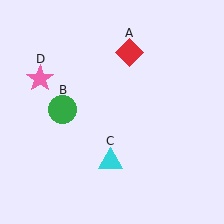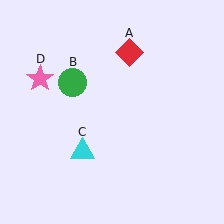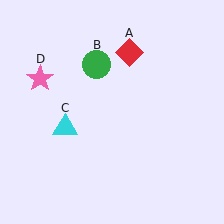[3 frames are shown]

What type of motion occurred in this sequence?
The green circle (object B), cyan triangle (object C) rotated clockwise around the center of the scene.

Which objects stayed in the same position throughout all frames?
Red diamond (object A) and pink star (object D) remained stationary.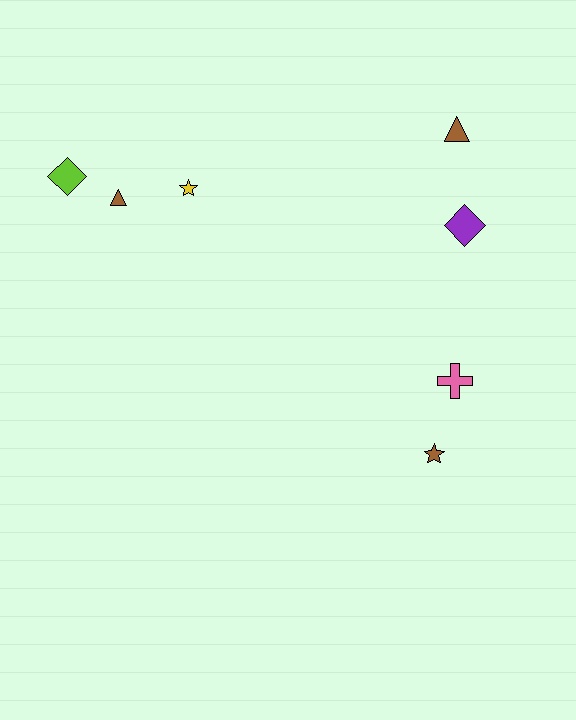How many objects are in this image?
There are 7 objects.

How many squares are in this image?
There are no squares.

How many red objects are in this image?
There are no red objects.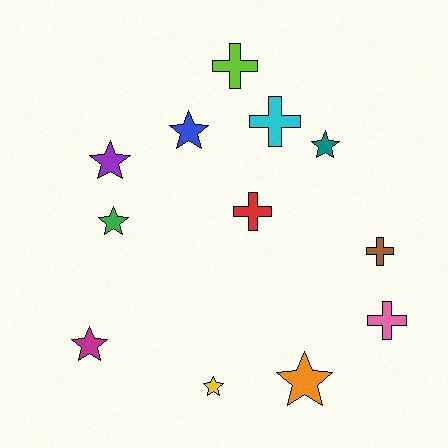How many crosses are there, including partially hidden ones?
There are 5 crosses.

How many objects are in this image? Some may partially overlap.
There are 12 objects.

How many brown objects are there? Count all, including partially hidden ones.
There is 1 brown object.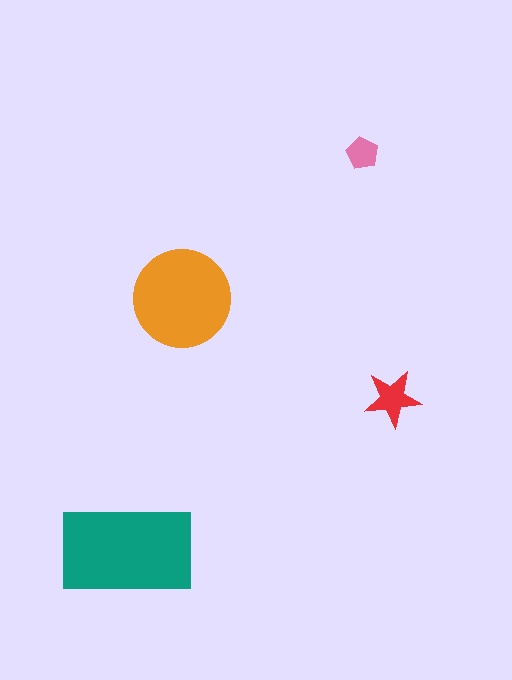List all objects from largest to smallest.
The teal rectangle, the orange circle, the red star, the pink pentagon.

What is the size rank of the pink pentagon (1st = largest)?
4th.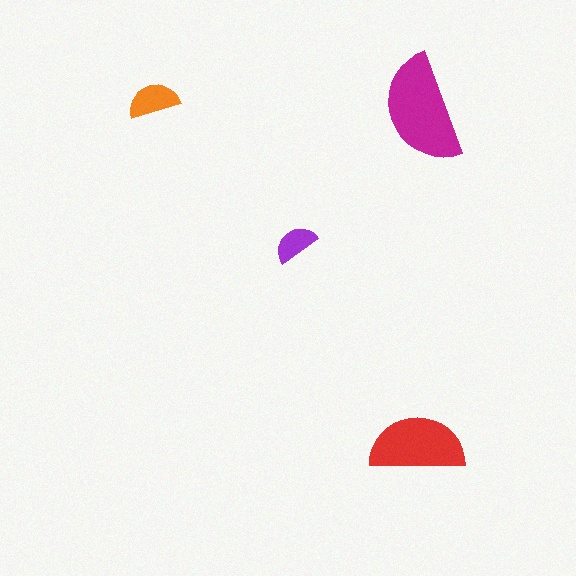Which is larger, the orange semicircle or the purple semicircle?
The orange one.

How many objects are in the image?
There are 4 objects in the image.